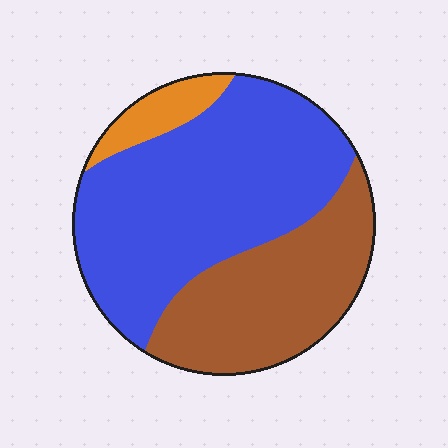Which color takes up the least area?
Orange, at roughly 10%.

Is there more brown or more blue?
Blue.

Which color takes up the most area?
Blue, at roughly 60%.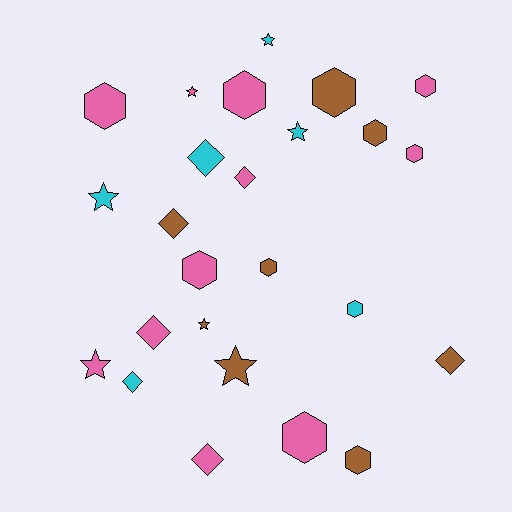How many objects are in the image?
There are 25 objects.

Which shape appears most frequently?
Hexagon, with 11 objects.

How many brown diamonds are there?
There are 2 brown diamonds.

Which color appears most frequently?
Pink, with 11 objects.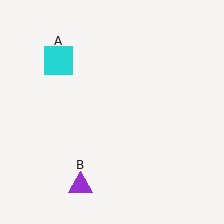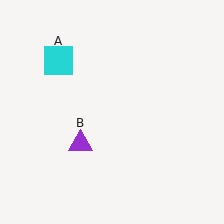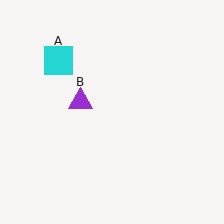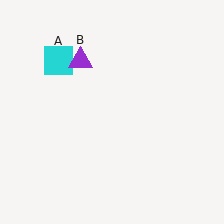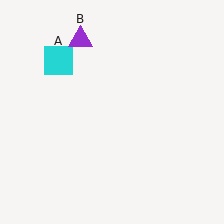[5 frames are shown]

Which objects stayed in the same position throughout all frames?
Cyan square (object A) remained stationary.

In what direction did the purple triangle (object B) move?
The purple triangle (object B) moved up.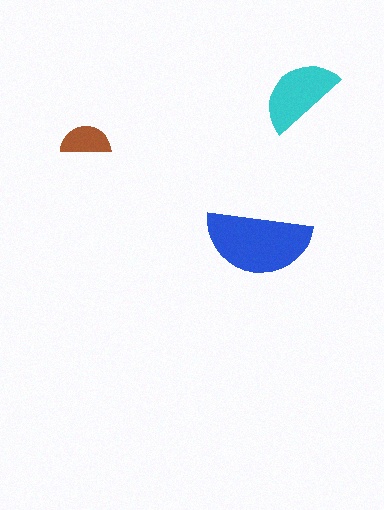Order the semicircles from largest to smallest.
the blue one, the cyan one, the brown one.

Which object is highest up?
The cyan semicircle is topmost.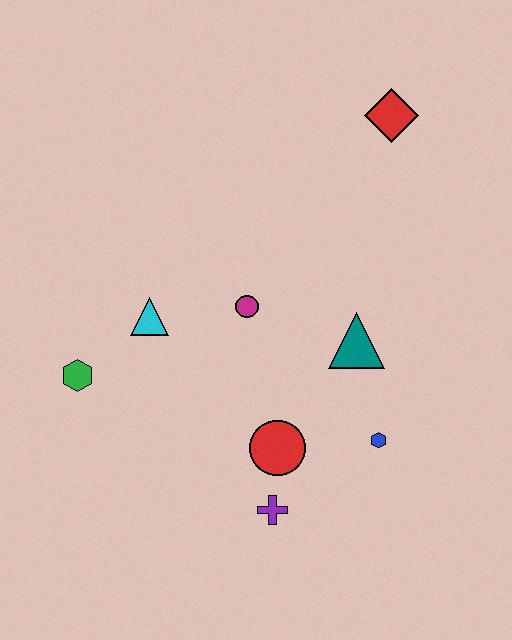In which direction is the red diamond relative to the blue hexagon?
The red diamond is above the blue hexagon.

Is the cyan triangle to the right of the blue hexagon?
No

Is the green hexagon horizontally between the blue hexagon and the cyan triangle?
No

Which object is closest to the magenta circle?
The cyan triangle is closest to the magenta circle.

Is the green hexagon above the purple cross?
Yes